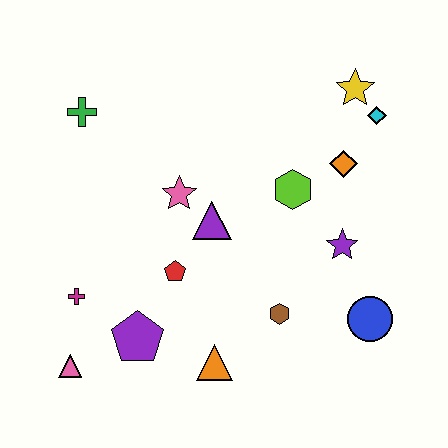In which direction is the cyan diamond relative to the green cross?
The cyan diamond is to the right of the green cross.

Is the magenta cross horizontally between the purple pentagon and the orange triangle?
No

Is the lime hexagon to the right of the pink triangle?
Yes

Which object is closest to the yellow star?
The cyan diamond is closest to the yellow star.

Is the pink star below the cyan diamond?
Yes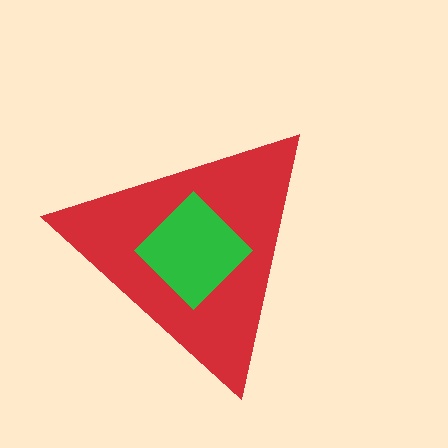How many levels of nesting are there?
2.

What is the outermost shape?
The red triangle.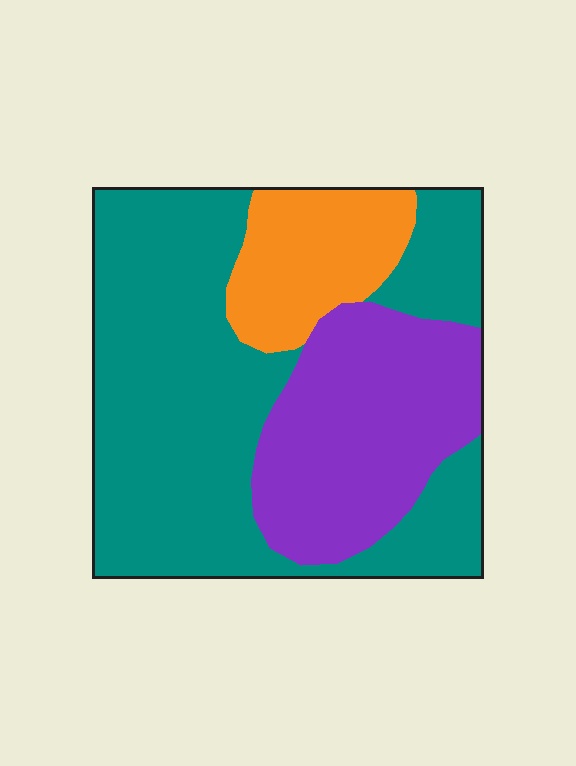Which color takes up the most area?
Teal, at roughly 55%.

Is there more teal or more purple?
Teal.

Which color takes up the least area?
Orange, at roughly 15%.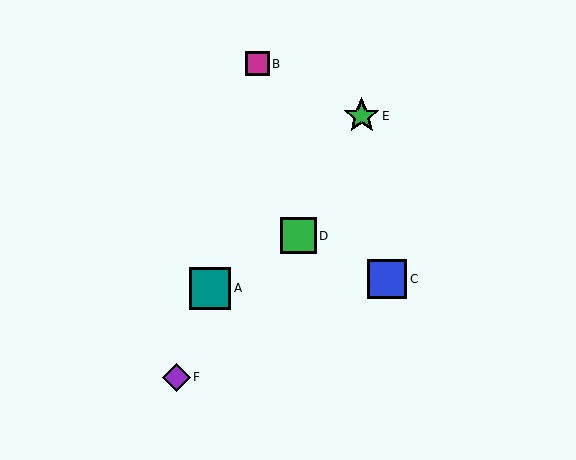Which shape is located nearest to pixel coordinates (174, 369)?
The purple diamond (labeled F) at (176, 377) is nearest to that location.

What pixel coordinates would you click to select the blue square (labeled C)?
Click at (387, 279) to select the blue square C.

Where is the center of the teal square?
The center of the teal square is at (210, 288).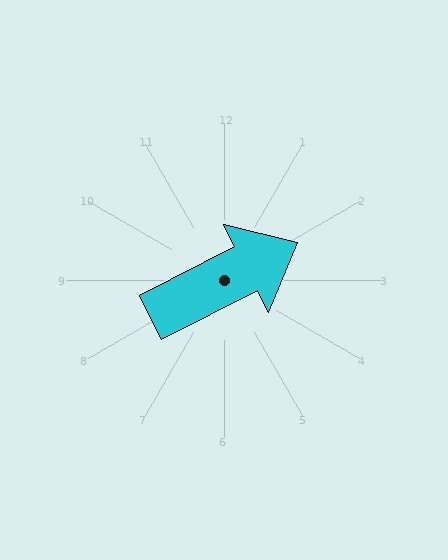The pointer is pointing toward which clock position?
Roughly 2 o'clock.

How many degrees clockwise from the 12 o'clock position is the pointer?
Approximately 63 degrees.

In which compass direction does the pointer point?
Northeast.